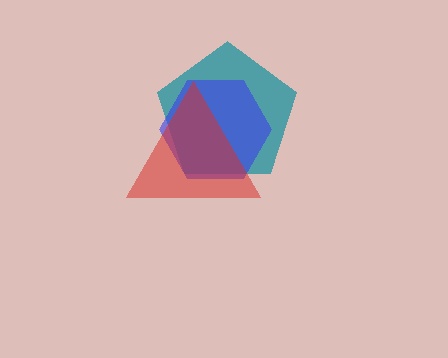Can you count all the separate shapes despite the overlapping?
Yes, there are 3 separate shapes.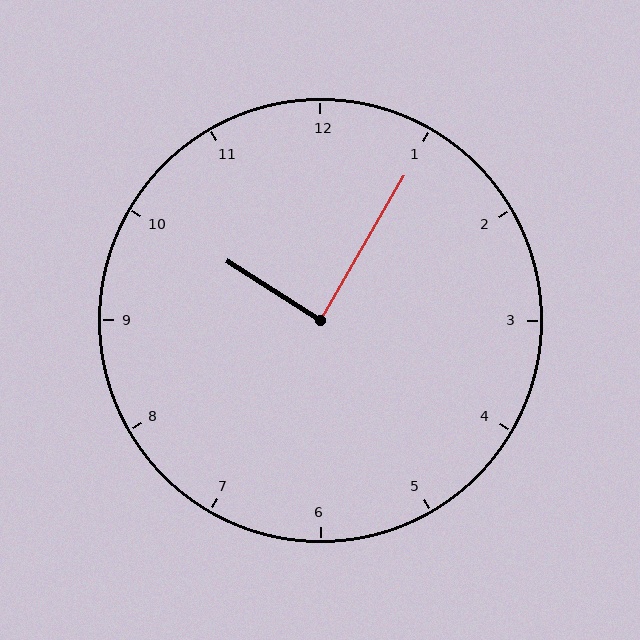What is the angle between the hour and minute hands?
Approximately 88 degrees.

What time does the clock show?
10:05.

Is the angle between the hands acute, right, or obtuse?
It is right.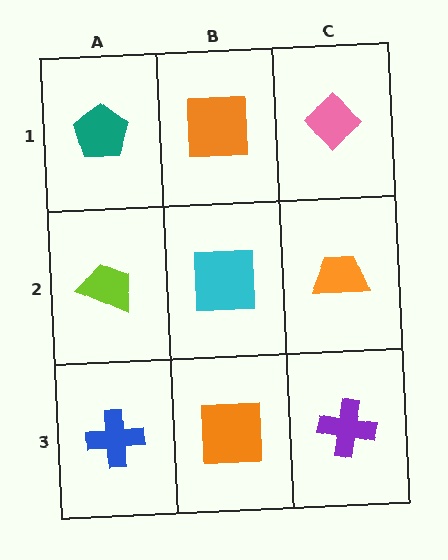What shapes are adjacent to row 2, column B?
An orange square (row 1, column B), an orange square (row 3, column B), a lime trapezoid (row 2, column A), an orange trapezoid (row 2, column C).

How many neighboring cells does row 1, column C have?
2.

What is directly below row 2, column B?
An orange square.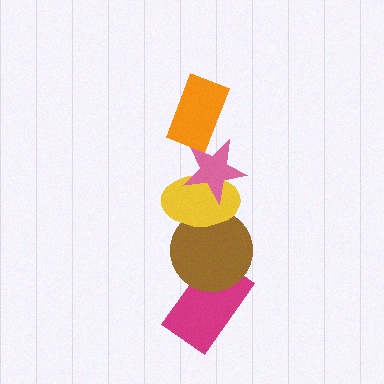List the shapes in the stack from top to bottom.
From top to bottom: the orange rectangle, the pink star, the yellow ellipse, the brown circle, the magenta rectangle.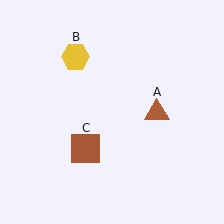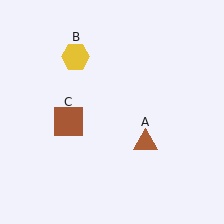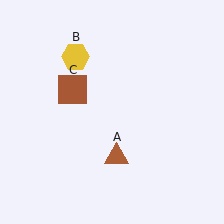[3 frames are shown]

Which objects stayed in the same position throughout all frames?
Yellow hexagon (object B) remained stationary.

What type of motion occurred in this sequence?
The brown triangle (object A), brown square (object C) rotated clockwise around the center of the scene.